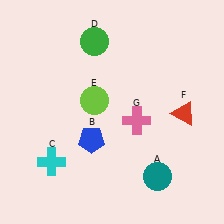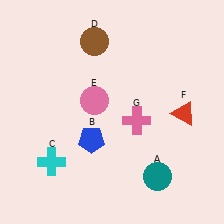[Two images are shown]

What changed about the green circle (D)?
In Image 1, D is green. In Image 2, it changed to brown.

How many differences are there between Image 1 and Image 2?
There are 2 differences between the two images.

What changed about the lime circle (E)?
In Image 1, E is lime. In Image 2, it changed to pink.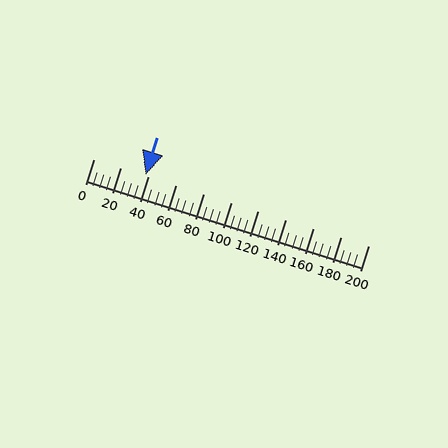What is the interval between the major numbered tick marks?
The major tick marks are spaced 20 units apart.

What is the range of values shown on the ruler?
The ruler shows values from 0 to 200.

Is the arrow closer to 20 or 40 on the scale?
The arrow is closer to 40.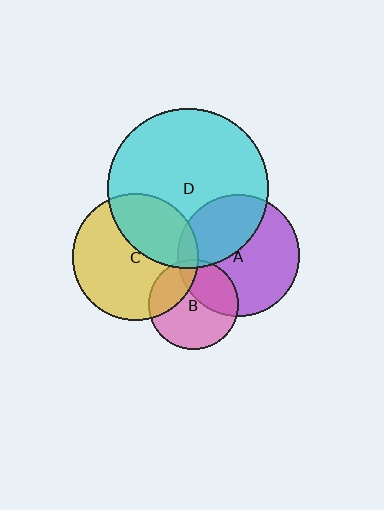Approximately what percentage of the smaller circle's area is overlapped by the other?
Approximately 40%.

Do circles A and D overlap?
Yes.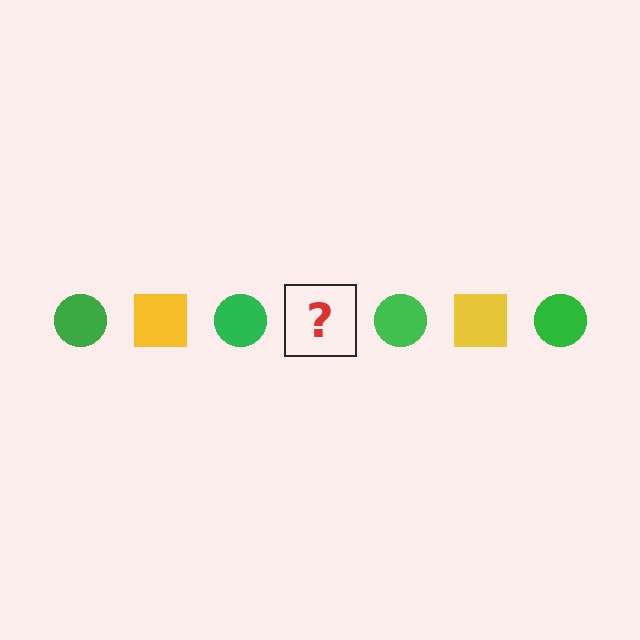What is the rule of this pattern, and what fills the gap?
The rule is that the pattern alternates between green circle and yellow square. The gap should be filled with a yellow square.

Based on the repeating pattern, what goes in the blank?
The blank should be a yellow square.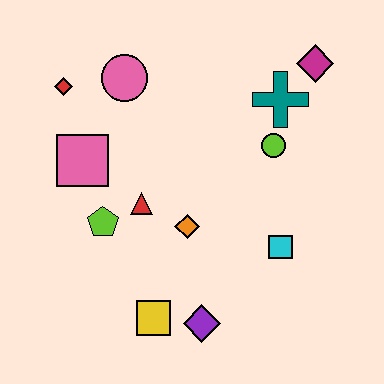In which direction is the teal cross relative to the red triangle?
The teal cross is to the right of the red triangle.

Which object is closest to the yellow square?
The purple diamond is closest to the yellow square.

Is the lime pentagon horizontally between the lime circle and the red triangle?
No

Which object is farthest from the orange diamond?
The magenta diamond is farthest from the orange diamond.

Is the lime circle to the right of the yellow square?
Yes